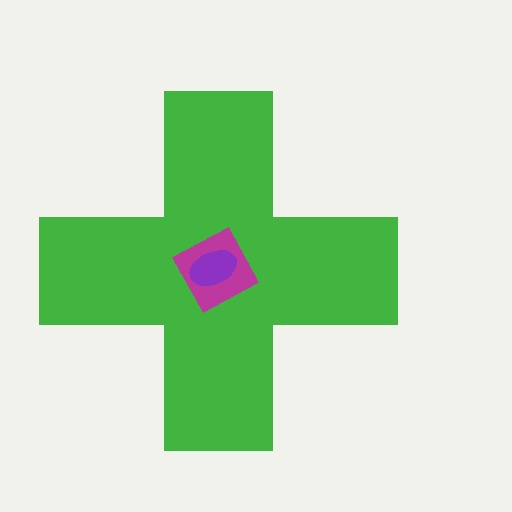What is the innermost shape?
The purple ellipse.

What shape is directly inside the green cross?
The magenta square.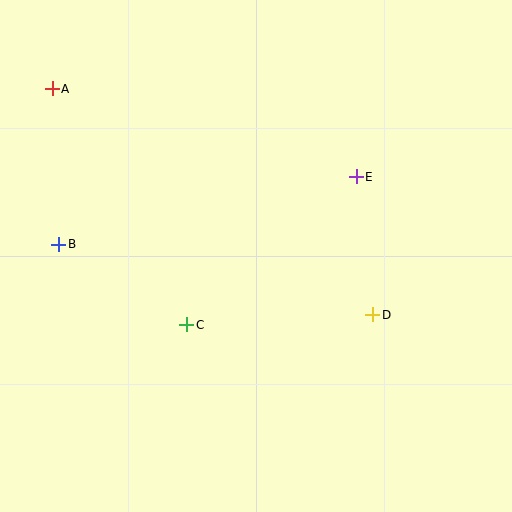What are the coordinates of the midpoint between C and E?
The midpoint between C and E is at (272, 251).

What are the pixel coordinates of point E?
Point E is at (356, 177).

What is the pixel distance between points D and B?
The distance between D and B is 322 pixels.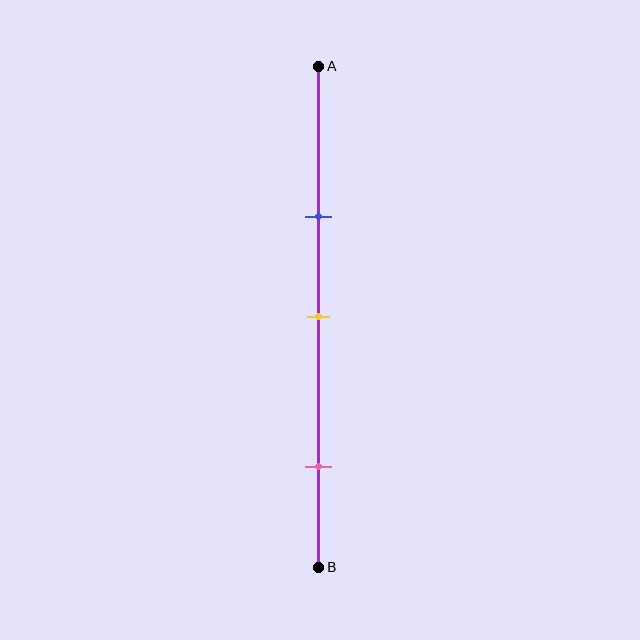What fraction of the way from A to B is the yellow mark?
The yellow mark is approximately 50% (0.5) of the way from A to B.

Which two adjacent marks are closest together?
The blue and yellow marks are the closest adjacent pair.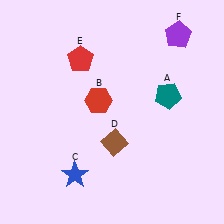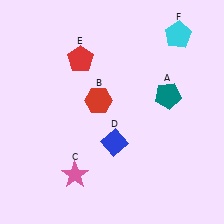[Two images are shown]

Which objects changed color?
C changed from blue to pink. D changed from brown to blue. F changed from purple to cyan.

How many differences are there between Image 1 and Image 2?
There are 3 differences between the two images.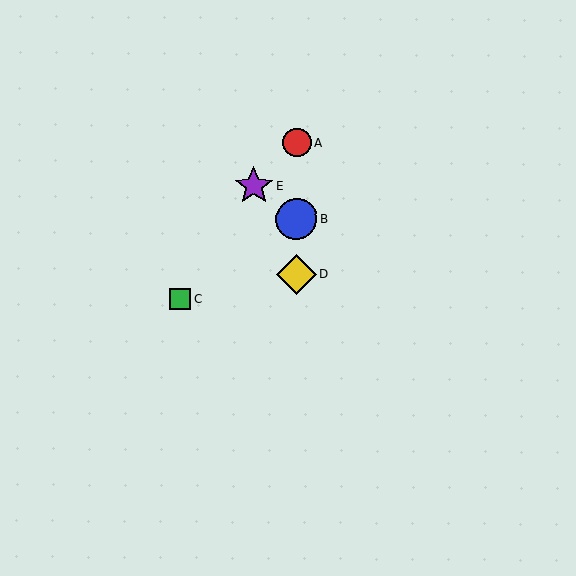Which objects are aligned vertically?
Objects A, B, D are aligned vertically.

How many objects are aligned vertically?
3 objects (A, B, D) are aligned vertically.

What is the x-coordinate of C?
Object C is at x≈180.